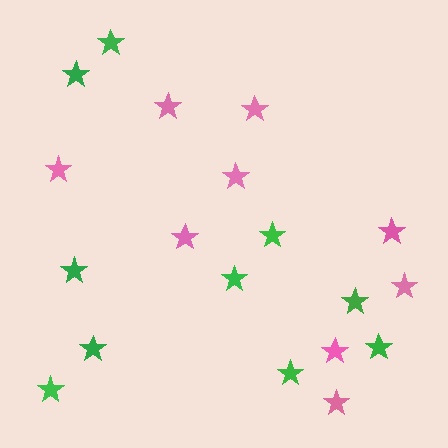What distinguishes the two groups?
There are 2 groups: one group of pink stars (9) and one group of green stars (10).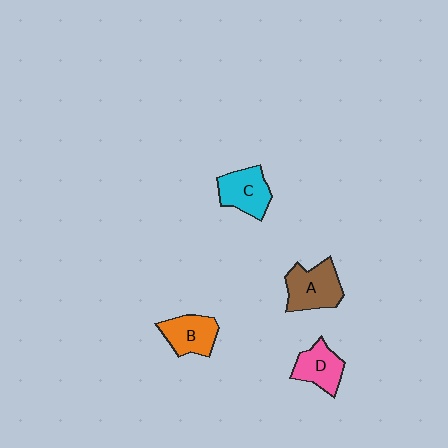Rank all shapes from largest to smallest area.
From largest to smallest: A (brown), C (cyan), B (orange), D (pink).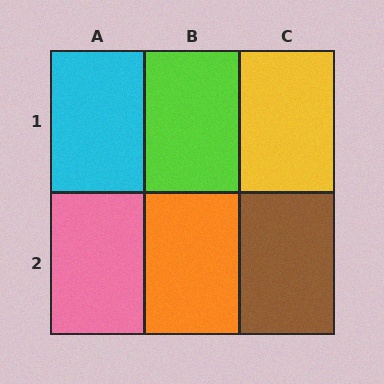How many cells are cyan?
1 cell is cyan.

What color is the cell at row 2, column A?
Pink.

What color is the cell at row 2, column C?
Brown.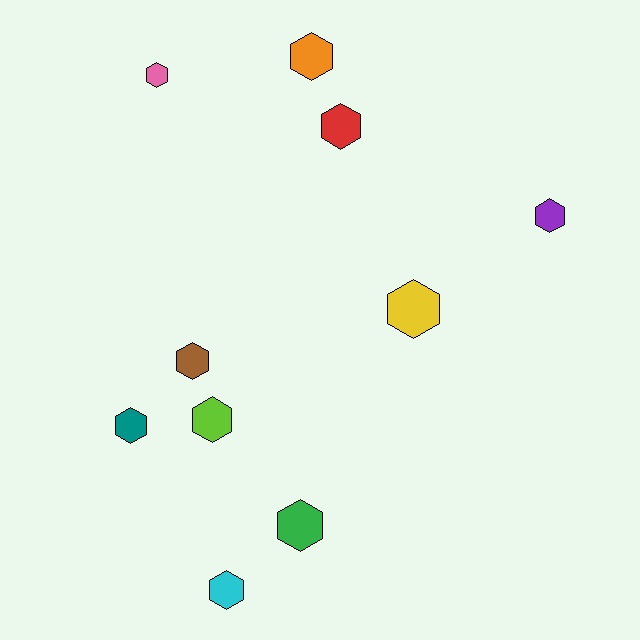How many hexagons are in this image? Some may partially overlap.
There are 10 hexagons.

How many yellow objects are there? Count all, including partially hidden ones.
There is 1 yellow object.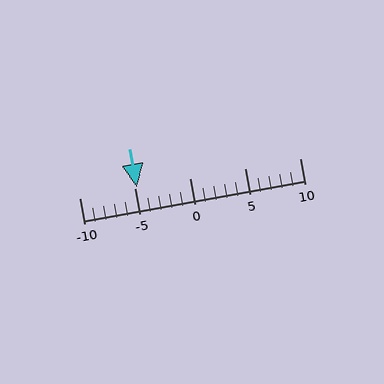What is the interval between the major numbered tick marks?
The major tick marks are spaced 5 units apart.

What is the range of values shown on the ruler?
The ruler shows values from -10 to 10.